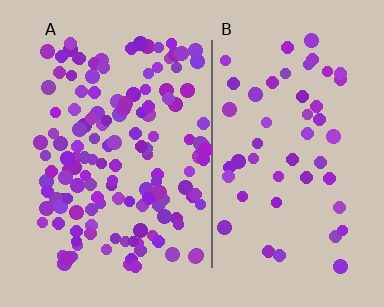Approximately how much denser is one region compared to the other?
Approximately 2.7× — region A over region B.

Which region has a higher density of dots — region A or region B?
A (the left).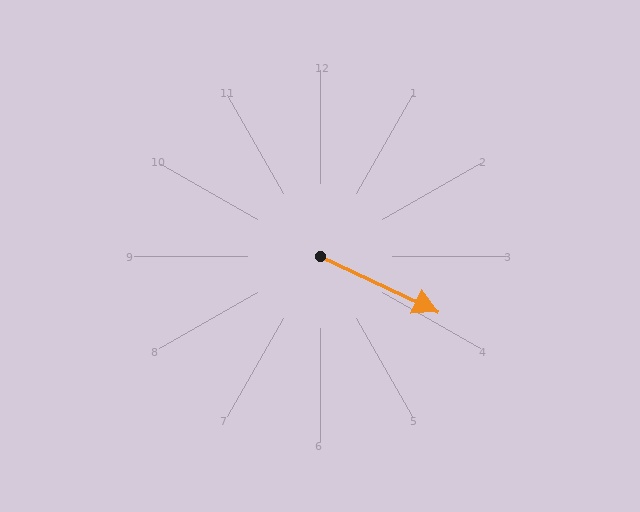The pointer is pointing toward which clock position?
Roughly 4 o'clock.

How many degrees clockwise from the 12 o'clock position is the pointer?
Approximately 115 degrees.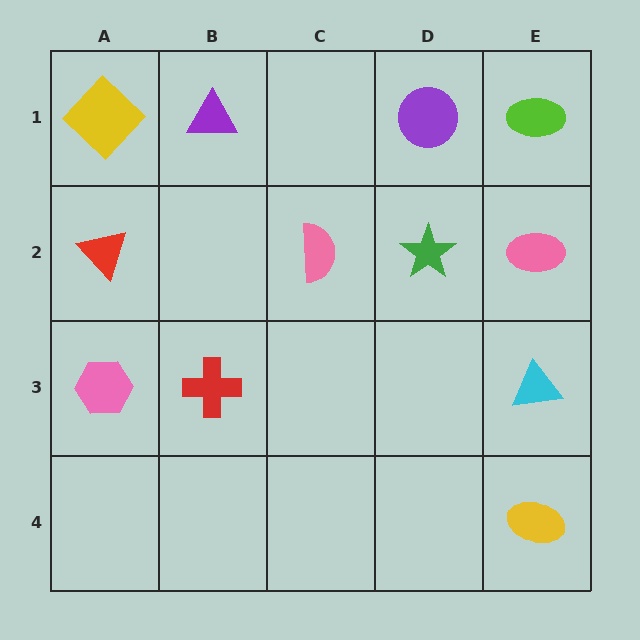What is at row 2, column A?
A red triangle.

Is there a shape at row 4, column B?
No, that cell is empty.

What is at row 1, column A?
A yellow diamond.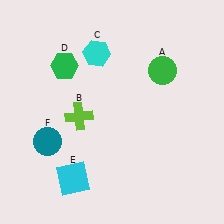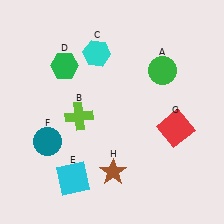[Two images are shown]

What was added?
A red square (G), a brown star (H) were added in Image 2.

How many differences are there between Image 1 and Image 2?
There are 2 differences between the two images.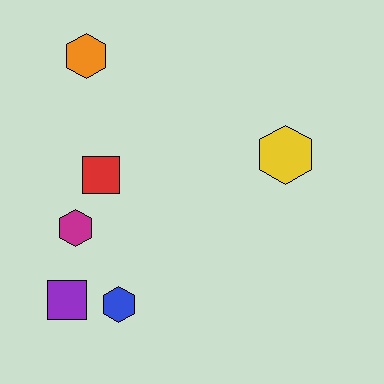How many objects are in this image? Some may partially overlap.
There are 6 objects.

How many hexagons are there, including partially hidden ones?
There are 4 hexagons.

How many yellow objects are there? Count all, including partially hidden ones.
There is 1 yellow object.